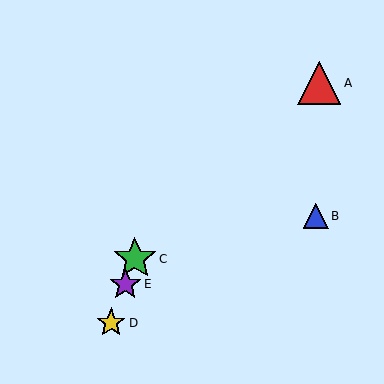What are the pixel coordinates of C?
Object C is at (135, 259).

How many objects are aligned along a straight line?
3 objects (C, D, E) are aligned along a straight line.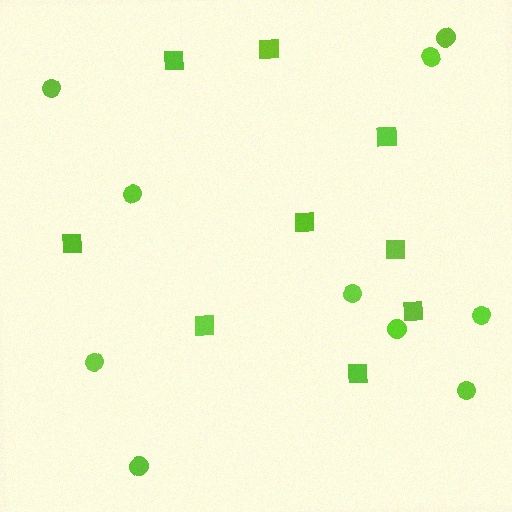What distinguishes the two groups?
There are 2 groups: one group of squares (9) and one group of circles (10).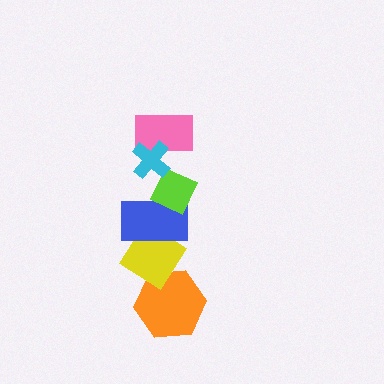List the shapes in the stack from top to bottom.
From top to bottom: the cyan cross, the pink rectangle, the lime diamond, the blue rectangle, the yellow diamond, the orange hexagon.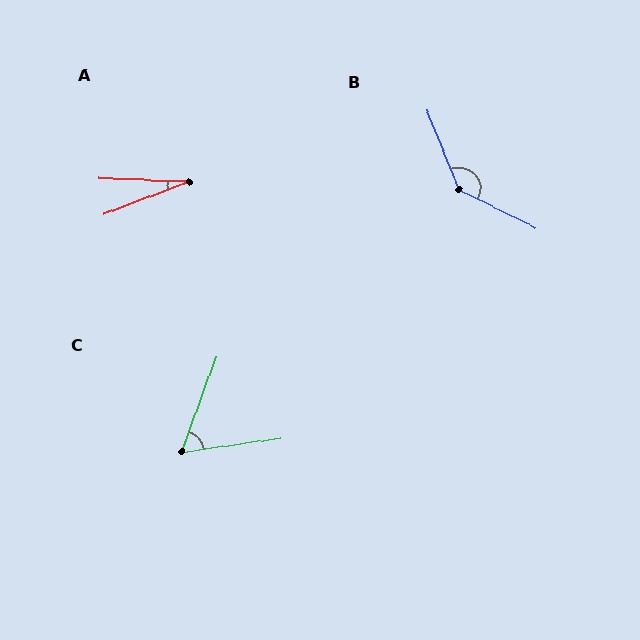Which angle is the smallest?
A, at approximately 23 degrees.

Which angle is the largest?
B, at approximately 138 degrees.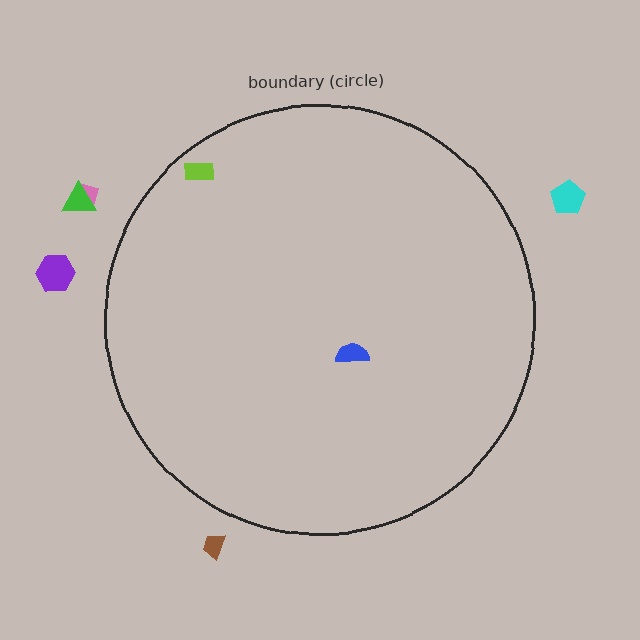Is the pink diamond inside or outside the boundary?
Outside.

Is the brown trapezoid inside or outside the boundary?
Outside.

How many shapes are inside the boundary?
2 inside, 5 outside.